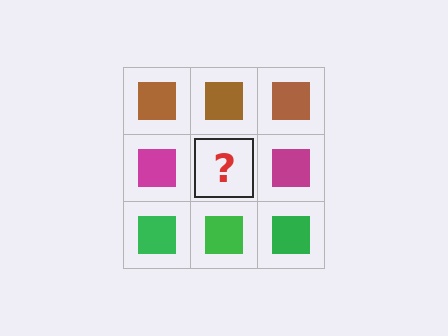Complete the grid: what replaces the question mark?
The question mark should be replaced with a magenta square.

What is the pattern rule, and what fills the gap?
The rule is that each row has a consistent color. The gap should be filled with a magenta square.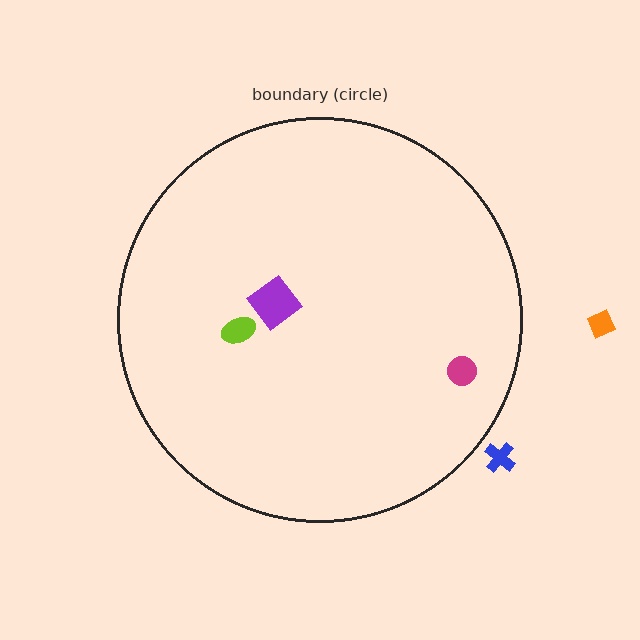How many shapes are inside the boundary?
3 inside, 2 outside.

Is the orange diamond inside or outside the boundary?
Outside.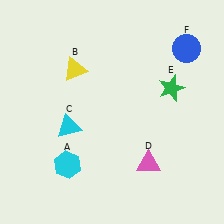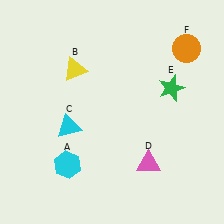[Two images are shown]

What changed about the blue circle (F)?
In Image 1, F is blue. In Image 2, it changed to orange.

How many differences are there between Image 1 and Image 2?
There is 1 difference between the two images.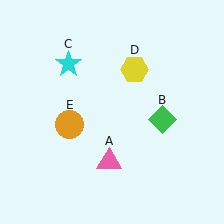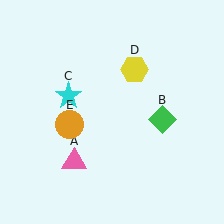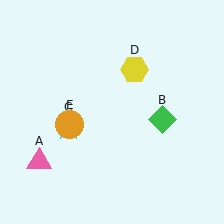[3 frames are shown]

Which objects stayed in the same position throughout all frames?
Green diamond (object B) and yellow hexagon (object D) and orange circle (object E) remained stationary.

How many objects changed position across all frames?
2 objects changed position: pink triangle (object A), cyan star (object C).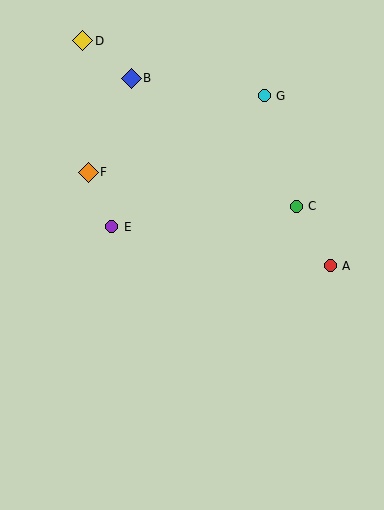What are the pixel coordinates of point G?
Point G is at (264, 96).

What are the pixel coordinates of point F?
Point F is at (88, 172).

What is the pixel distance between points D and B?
The distance between D and B is 61 pixels.